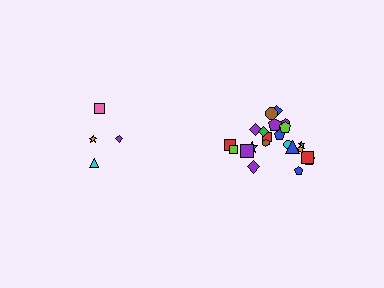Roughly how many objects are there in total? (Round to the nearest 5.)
Roughly 25 objects in total.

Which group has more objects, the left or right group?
The right group.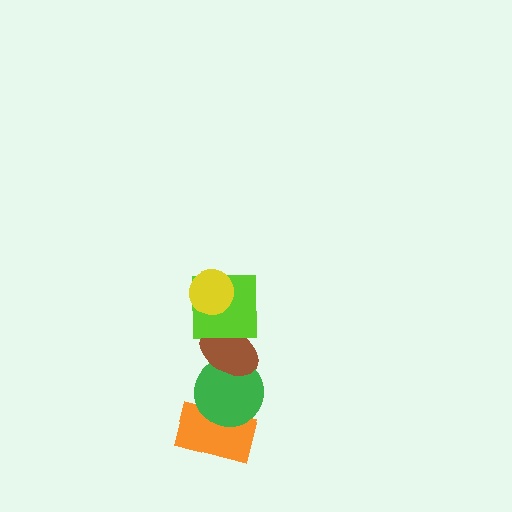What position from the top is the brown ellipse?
The brown ellipse is 3rd from the top.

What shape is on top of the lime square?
The yellow circle is on top of the lime square.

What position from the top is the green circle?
The green circle is 4th from the top.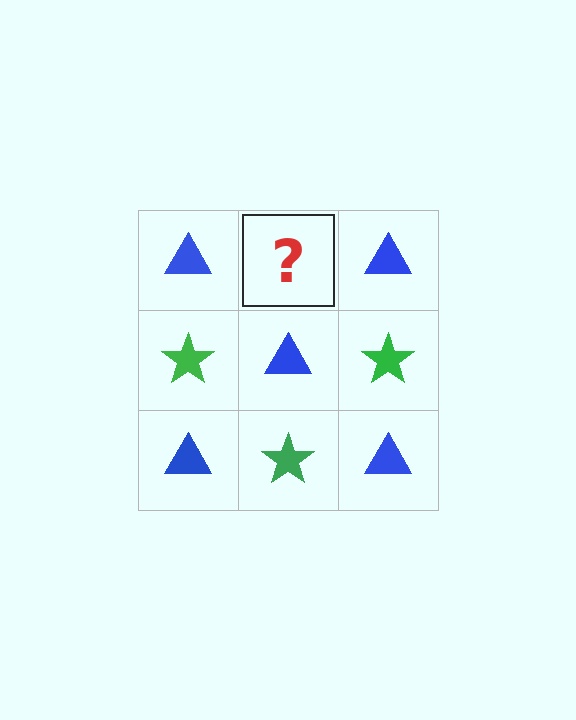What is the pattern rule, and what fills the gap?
The rule is that it alternates blue triangle and green star in a checkerboard pattern. The gap should be filled with a green star.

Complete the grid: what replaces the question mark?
The question mark should be replaced with a green star.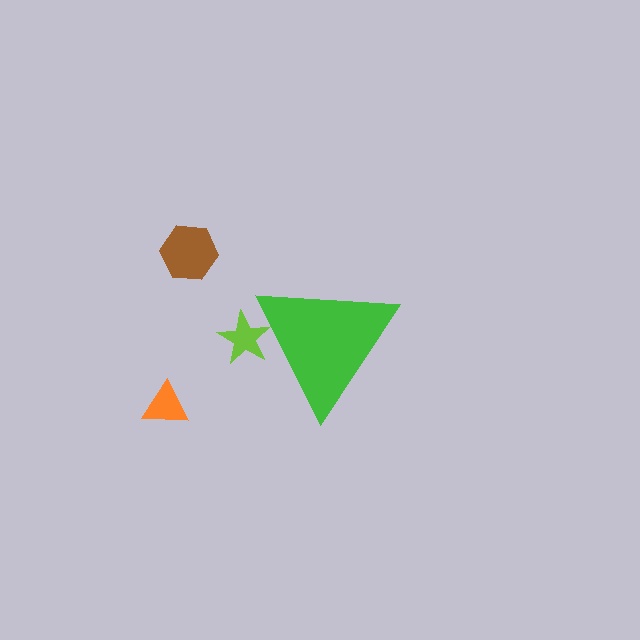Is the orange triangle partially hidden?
No, the orange triangle is fully visible.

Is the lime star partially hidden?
Yes, the lime star is partially hidden behind the green triangle.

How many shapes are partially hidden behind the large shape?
1 shape is partially hidden.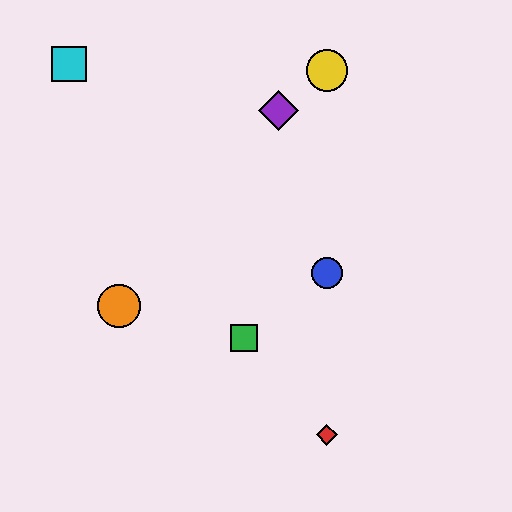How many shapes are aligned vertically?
3 shapes (the red diamond, the blue circle, the yellow circle) are aligned vertically.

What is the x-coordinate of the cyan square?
The cyan square is at x≈69.